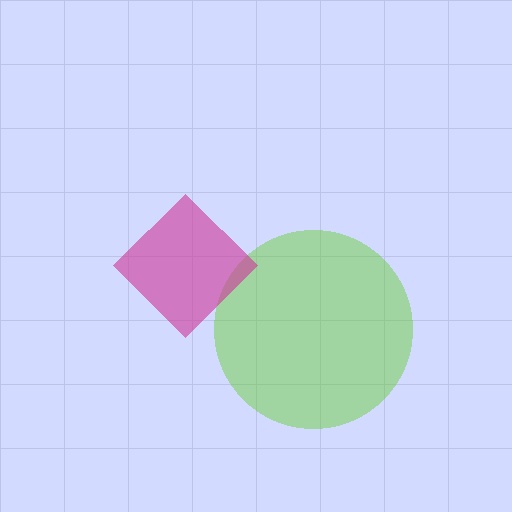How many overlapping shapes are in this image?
There are 2 overlapping shapes in the image.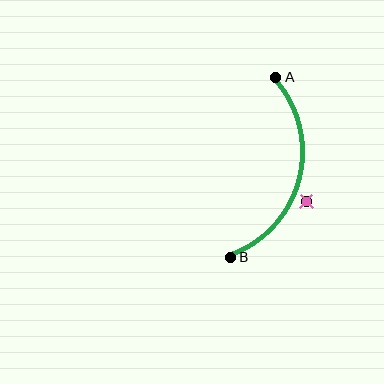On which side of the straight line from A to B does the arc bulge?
The arc bulges to the right of the straight line connecting A and B.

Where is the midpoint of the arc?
The arc midpoint is the point on the curve farthest from the straight line joining A and B. It sits to the right of that line.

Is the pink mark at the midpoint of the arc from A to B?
No — the pink mark does not lie on the arc at all. It sits slightly outside the curve.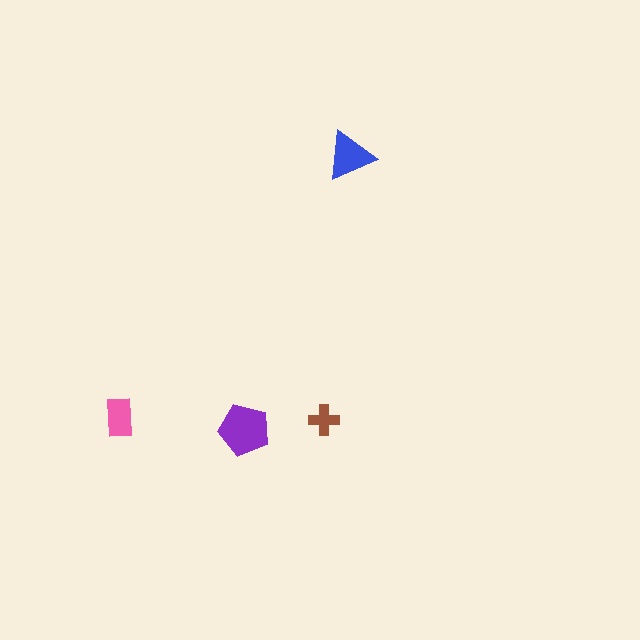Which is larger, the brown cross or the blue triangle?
The blue triangle.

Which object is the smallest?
The brown cross.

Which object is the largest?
The purple pentagon.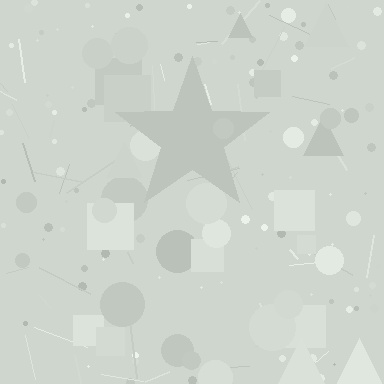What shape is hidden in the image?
A star is hidden in the image.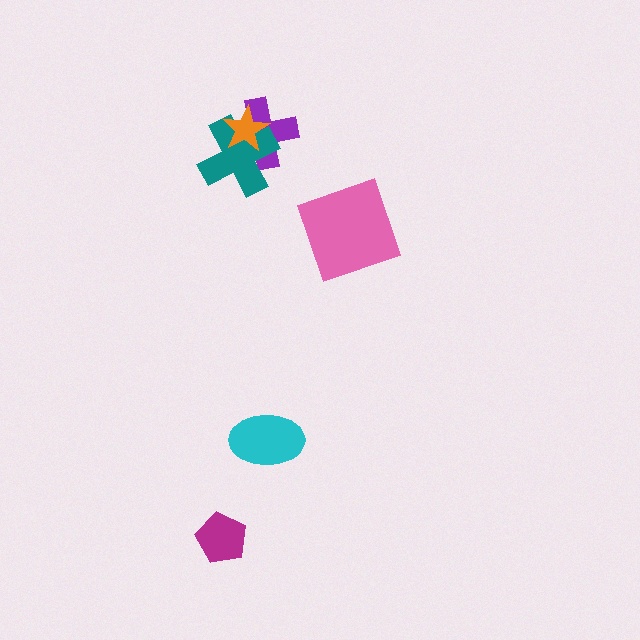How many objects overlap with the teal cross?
2 objects overlap with the teal cross.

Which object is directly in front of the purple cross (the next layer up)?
The teal cross is directly in front of the purple cross.